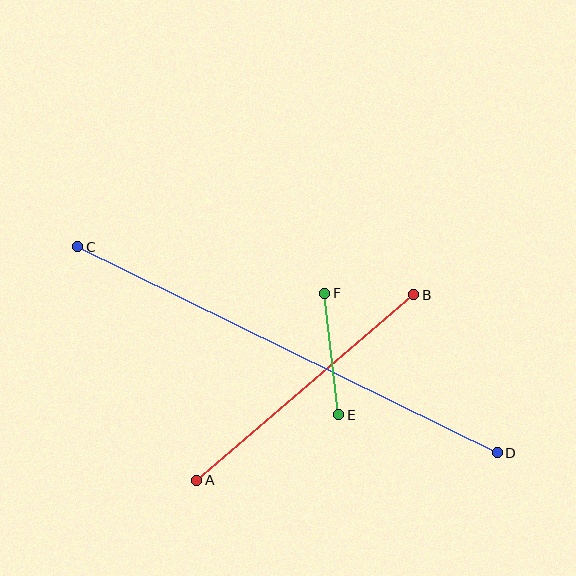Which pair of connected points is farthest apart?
Points C and D are farthest apart.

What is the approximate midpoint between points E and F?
The midpoint is at approximately (332, 354) pixels.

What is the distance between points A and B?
The distance is approximately 285 pixels.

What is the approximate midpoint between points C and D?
The midpoint is at approximately (287, 350) pixels.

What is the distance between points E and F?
The distance is approximately 123 pixels.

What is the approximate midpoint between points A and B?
The midpoint is at approximately (305, 388) pixels.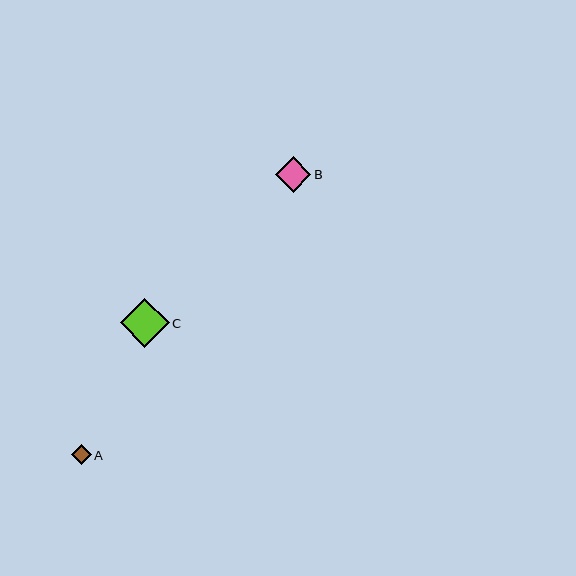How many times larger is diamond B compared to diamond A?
Diamond B is approximately 1.8 times the size of diamond A.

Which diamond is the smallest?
Diamond A is the smallest with a size of approximately 20 pixels.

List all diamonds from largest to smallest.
From largest to smallest: C, B, A.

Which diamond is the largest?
Diamond C is the largest with a size of approximately 49 pixels.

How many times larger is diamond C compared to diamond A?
Diamond C is approximately 2.5 times the size of diamond A.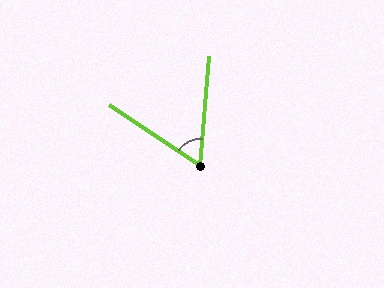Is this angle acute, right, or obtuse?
It is acute.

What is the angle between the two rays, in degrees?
Approximately 61 degrees.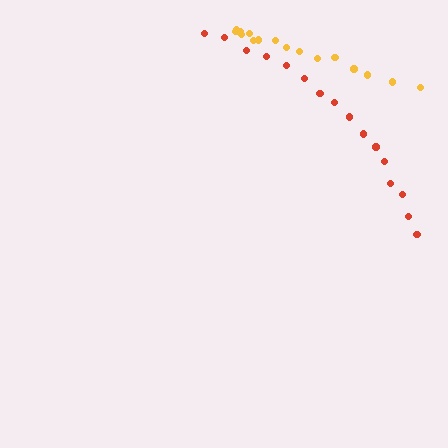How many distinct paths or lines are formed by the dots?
There are 2 distinct paths.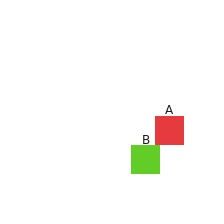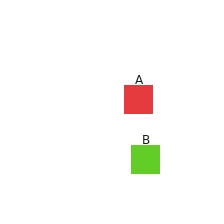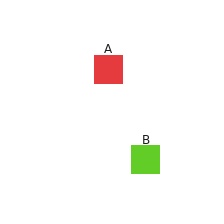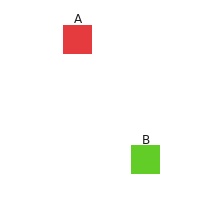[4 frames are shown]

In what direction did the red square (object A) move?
The red square (object A) moved up and to the left.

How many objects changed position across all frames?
1 object changed position: red square (object A).